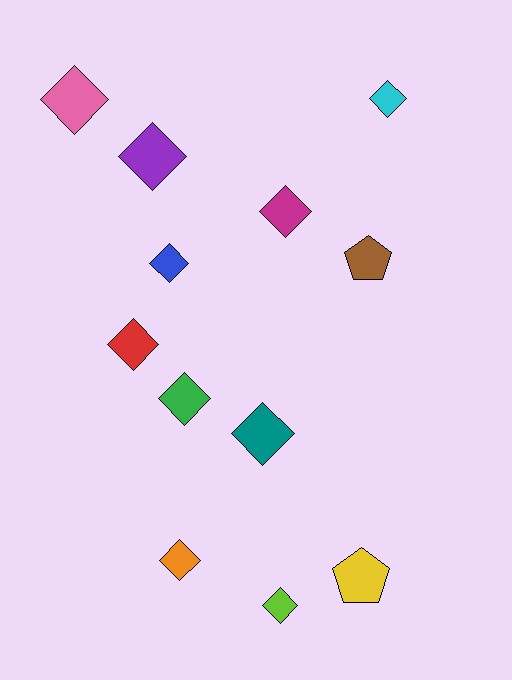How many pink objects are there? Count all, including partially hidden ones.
There is 1 pink object.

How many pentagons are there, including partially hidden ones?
There are 2 pentagons.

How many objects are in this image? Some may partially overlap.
There are 12 objects.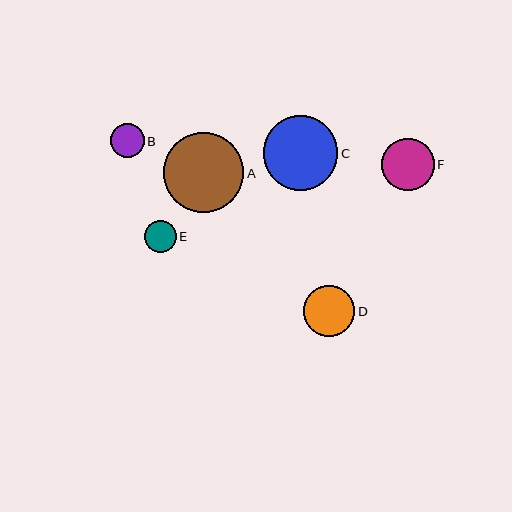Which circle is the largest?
Circle A is the largest with a size of approximately 80 pixels.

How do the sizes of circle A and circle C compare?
Circle A and circle C are approximately the same size.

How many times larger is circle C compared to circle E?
Circle C is approximately 2.4 times the size of circle E.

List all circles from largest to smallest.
From largest to smallest: A, C, F, D, B, E.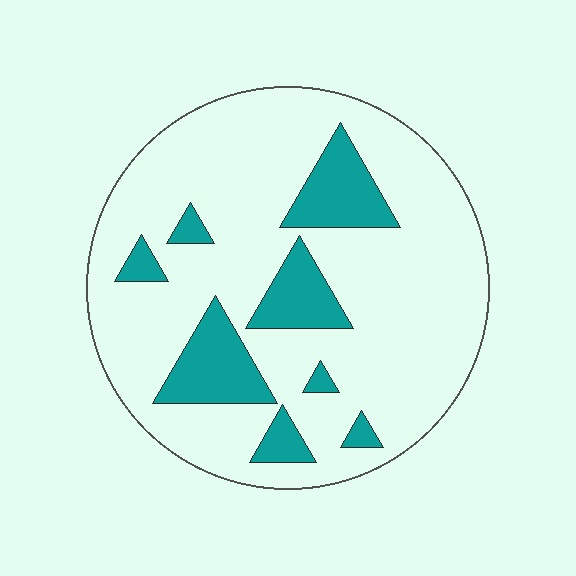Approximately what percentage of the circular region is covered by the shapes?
Approximately 20%.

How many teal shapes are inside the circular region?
8.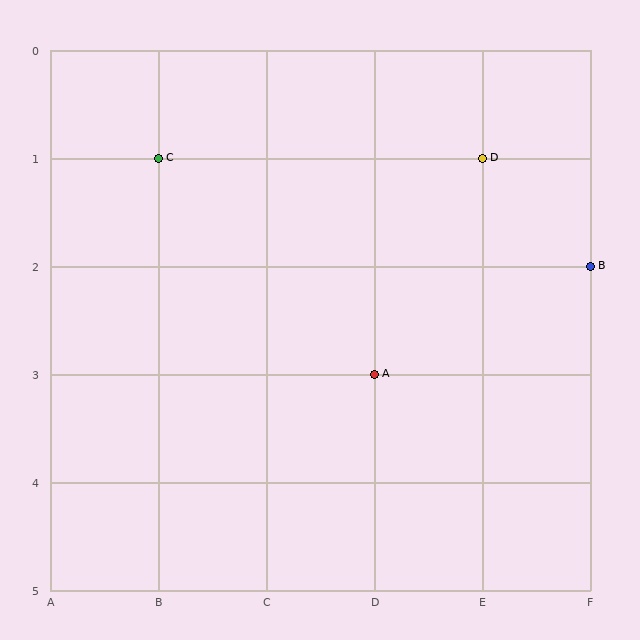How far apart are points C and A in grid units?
Points C and A are 2 columns and 2 rows apart (about 2.8 grid units diagonally).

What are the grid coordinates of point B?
Point B is at grid coordinates (F, 2).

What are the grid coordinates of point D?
Point D is at grid coordinates (E, 1).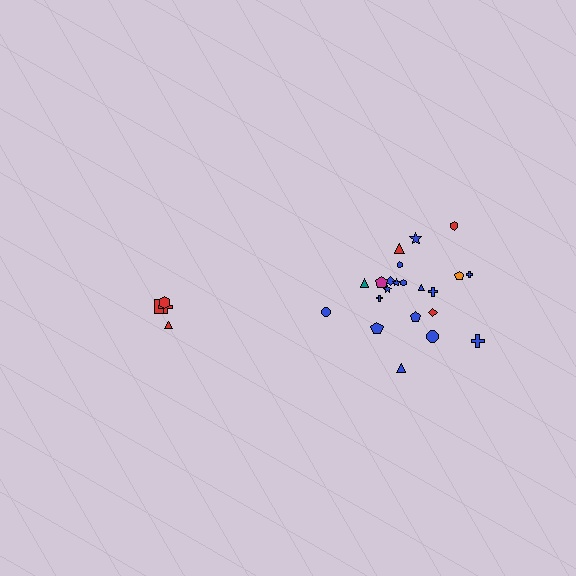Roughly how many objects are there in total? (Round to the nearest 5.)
Roughly 25 objects in total.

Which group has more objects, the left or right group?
The right group.